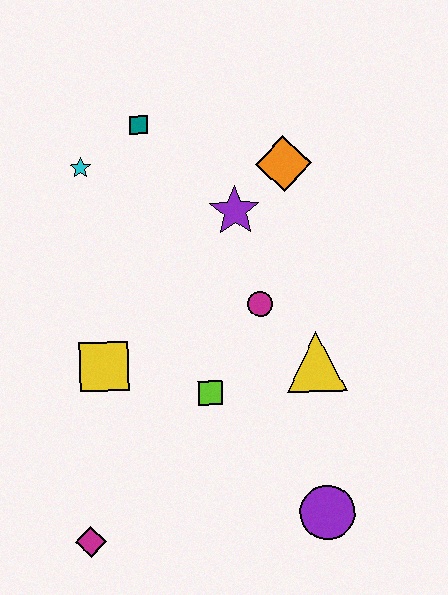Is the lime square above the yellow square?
No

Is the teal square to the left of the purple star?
Yes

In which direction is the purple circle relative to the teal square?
The purple circle is below the teal square.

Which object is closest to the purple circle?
The yellow triangle is closest to the purple circle.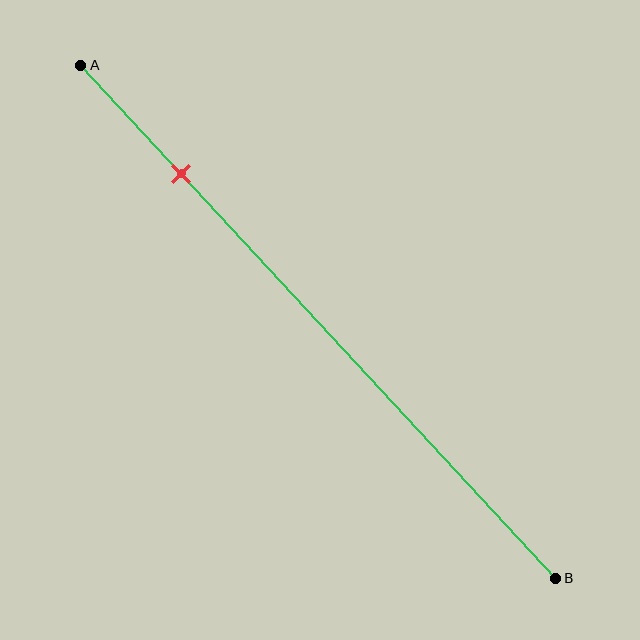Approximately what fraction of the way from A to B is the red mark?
The red mark is approximately 20% of the way from A to B.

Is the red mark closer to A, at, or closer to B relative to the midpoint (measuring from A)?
The red mark is closer to point A than the midpoint of segment AB.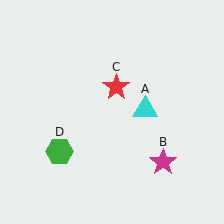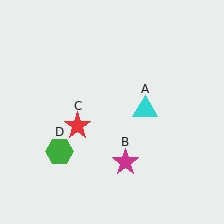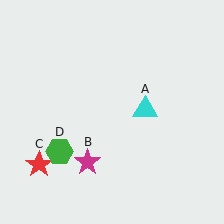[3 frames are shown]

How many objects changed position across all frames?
2 objects changed position: magenta star (object B), red star (object C).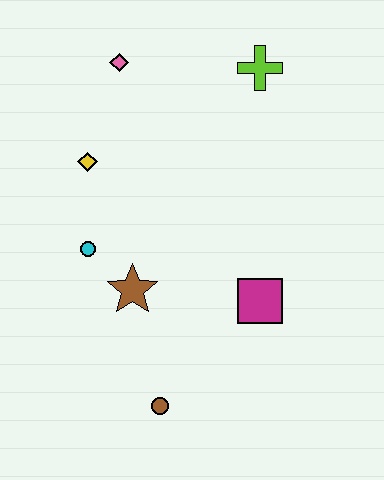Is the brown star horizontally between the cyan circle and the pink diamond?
No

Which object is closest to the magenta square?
The brown star is closest to the magenta square.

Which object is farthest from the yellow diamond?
The brown circle is farthest from the yellow diamond.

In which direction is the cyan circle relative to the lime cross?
The cyan circle is below the lime cross.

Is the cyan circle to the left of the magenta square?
Yes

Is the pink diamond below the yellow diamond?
No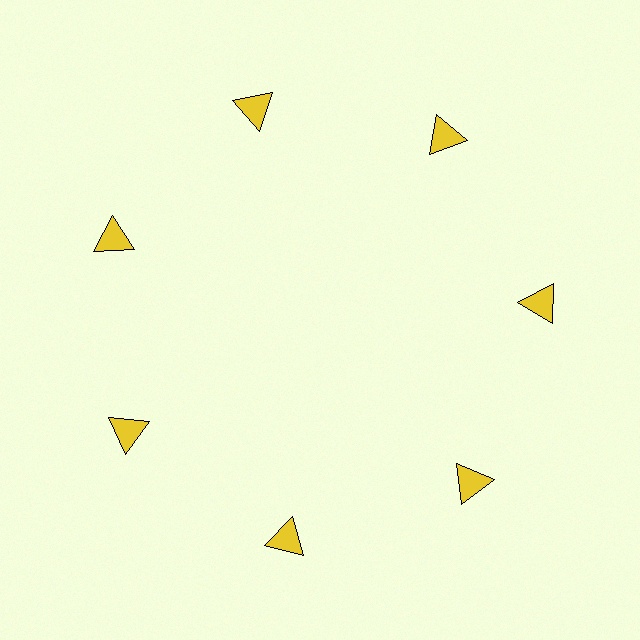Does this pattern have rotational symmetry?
Yes, this pattern has 7-fold rotational symmetry. It looks the same after rotating 51 degrees around the center.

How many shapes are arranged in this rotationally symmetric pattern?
There are 7 shapes, arranged in 7 groups of 1.